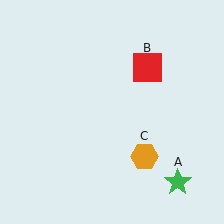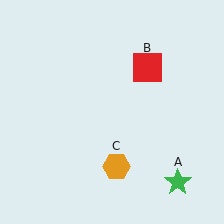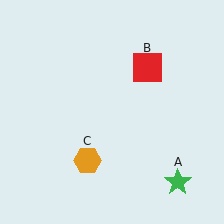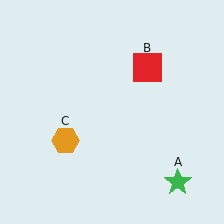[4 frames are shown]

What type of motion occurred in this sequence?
The orange hexagon (object C) rotated clockwise around the center of the scene.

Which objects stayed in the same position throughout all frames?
Green star (object A) and red square (object B) remained stationary.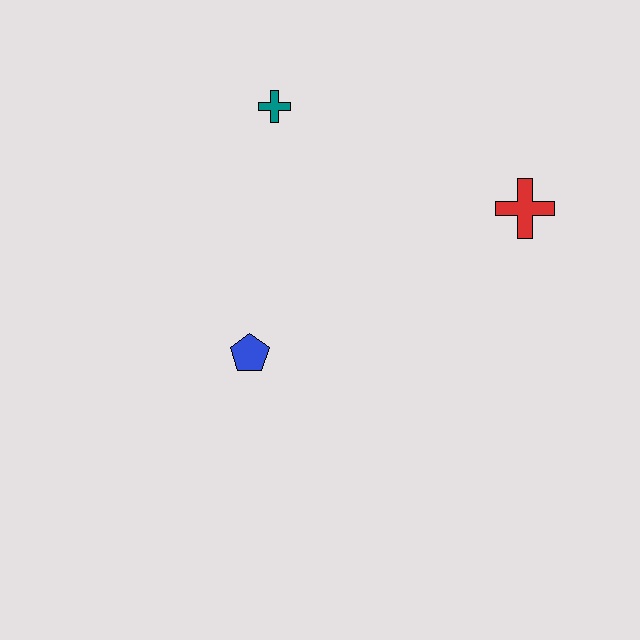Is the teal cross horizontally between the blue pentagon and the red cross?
Yes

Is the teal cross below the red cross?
No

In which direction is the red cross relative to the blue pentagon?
The red cross is to the right of the blue pentagon.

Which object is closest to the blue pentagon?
The teal cross is closest to the blue pentagon.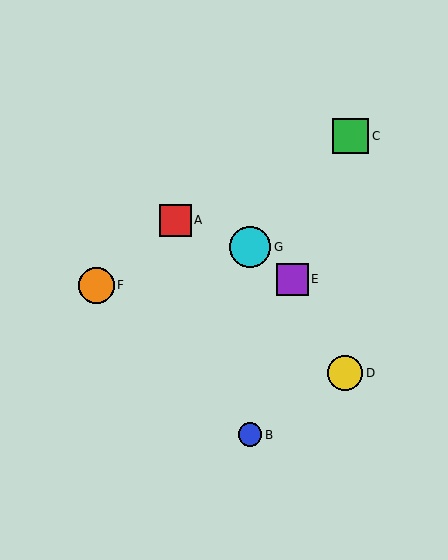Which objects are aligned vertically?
Objects B, G are aligned vertically.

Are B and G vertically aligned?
Yes, both are at x≈250.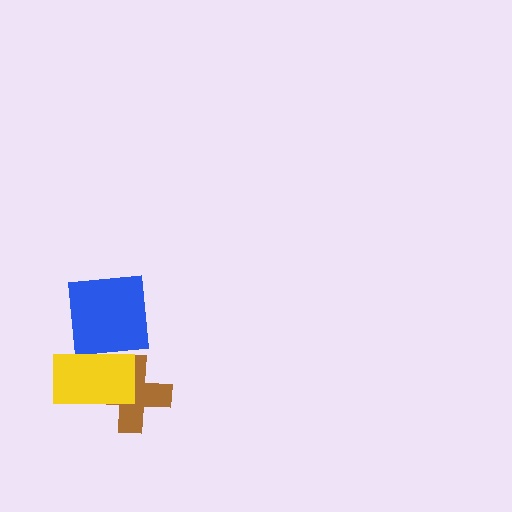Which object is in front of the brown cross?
The yellow rectangle is in front of the brown cross.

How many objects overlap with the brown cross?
1 object overlaps with the brown cross.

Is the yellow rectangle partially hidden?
No, no other shape covers it.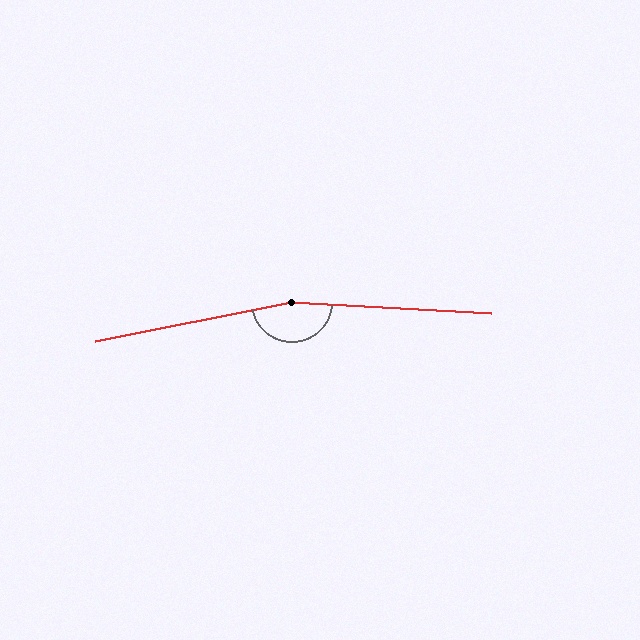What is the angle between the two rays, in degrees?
Approximately 166 degrees.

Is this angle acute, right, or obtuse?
It is obtuse.